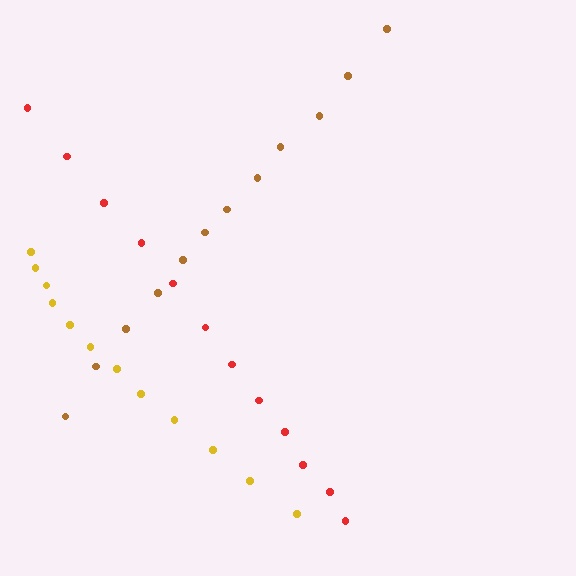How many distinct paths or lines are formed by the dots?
There are 3 distinct paths.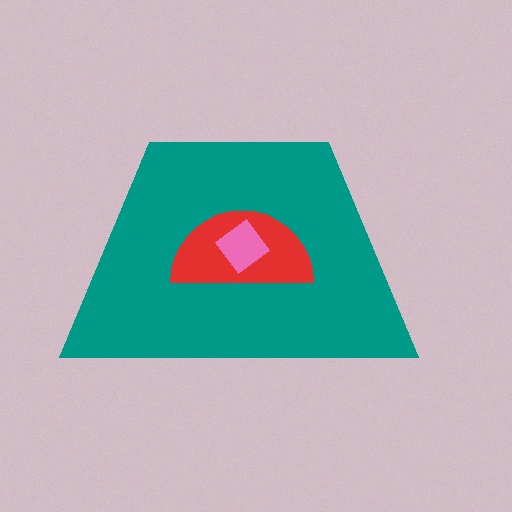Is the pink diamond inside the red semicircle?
Yes.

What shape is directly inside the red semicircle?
The pink diamond.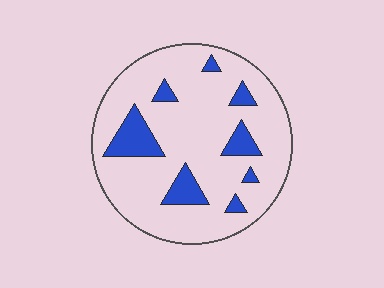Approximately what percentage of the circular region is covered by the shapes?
Approximately 15%.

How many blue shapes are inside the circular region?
8.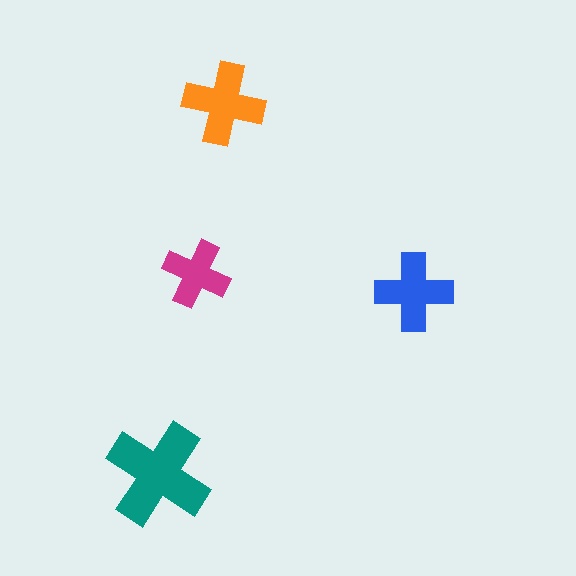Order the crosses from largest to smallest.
the teal one, the orange one, the blue one, the magenta one.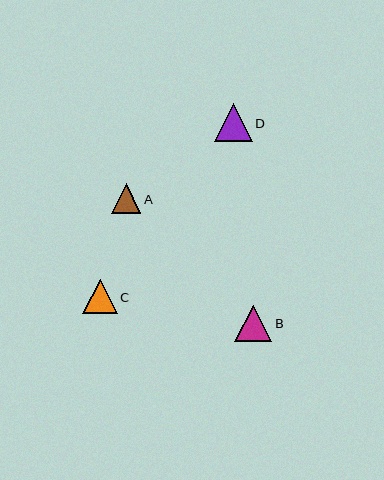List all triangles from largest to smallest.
From largest to smallest: D, B, C, A.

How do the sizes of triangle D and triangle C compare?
Triangle D and triangle C are approximately the same size.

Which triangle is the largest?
Triangle D is the largest with a size of approximately 38 pixels.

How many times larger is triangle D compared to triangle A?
Triangle D is approximately 1.3 times the size of triangle A.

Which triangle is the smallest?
Triangle A is the smallest with a size of approximately 30 pixels.